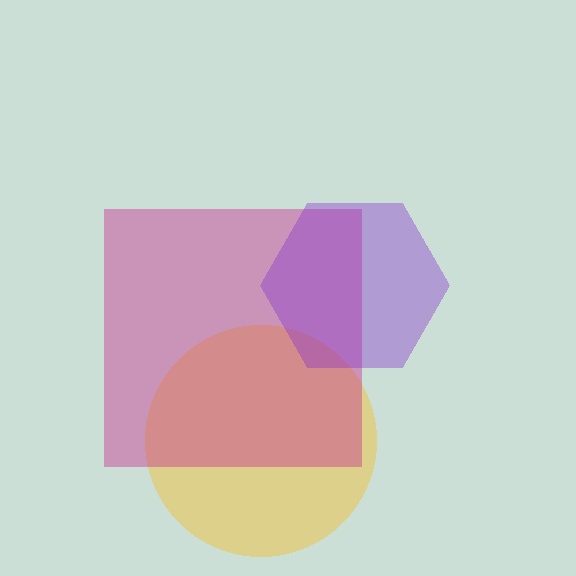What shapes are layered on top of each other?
The layered shapes are: a yellow circle, a magenta square, a purple hexagon.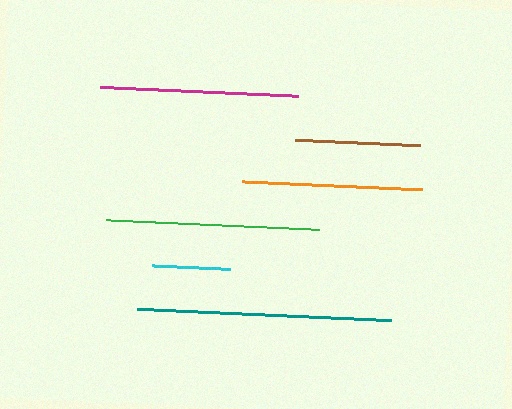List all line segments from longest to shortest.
From longest to shortest: teal, green, magenta, orange, brown, cyan.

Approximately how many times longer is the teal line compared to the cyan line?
The teal line is approximately 3.2 times the length of the cyan line.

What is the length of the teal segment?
The teal segment is approximately 255 pixels long.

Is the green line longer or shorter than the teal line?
The teal line is longer than the green line.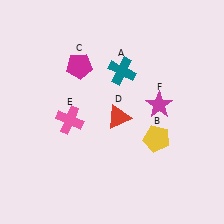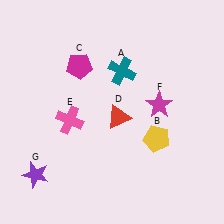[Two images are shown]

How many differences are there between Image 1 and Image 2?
There is 1 difference between the two images.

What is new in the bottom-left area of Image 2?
A purple star (G) was added in the bottom-left area of Image 2.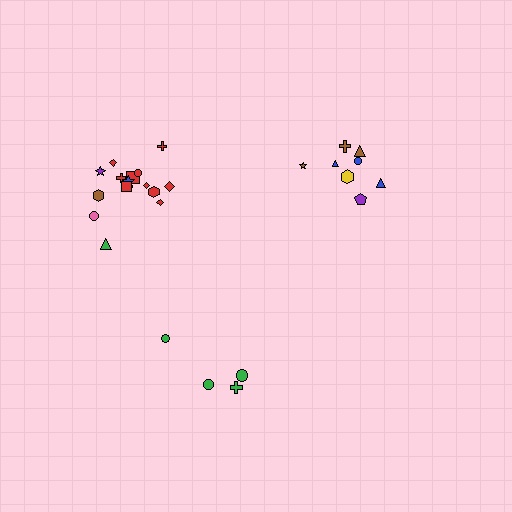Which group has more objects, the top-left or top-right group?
The top-left group.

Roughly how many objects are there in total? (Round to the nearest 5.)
Roughly 25 objects in total.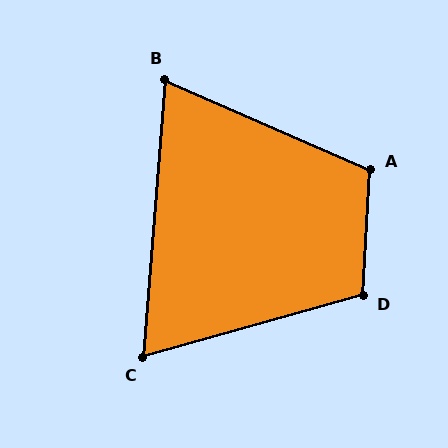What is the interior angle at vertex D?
Approximately 109 degrees (obtuse).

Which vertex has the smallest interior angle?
C, at approximately 70 degrees.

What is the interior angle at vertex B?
Approximately 71 degrees (acute).